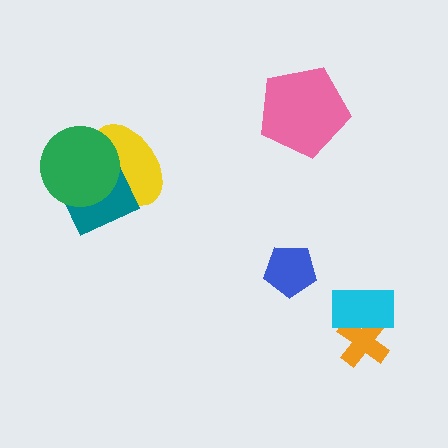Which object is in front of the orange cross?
The cyan rectangle is in front of the orange cross.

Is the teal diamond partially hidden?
Yes, it is partially covered by another shape.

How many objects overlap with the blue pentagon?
0 objects overlap with the blue pentagon.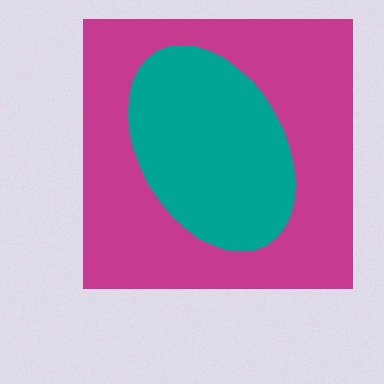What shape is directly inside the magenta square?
The teal ellipse.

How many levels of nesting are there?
2.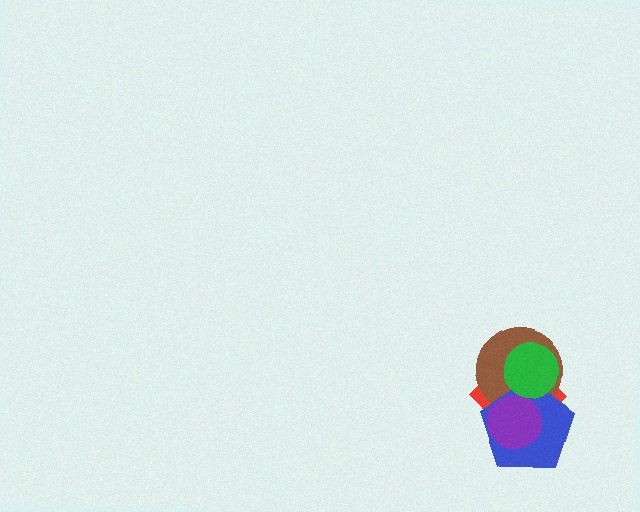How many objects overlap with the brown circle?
4 objects overlap with the brown circle.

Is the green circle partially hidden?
No, no other shape covers it.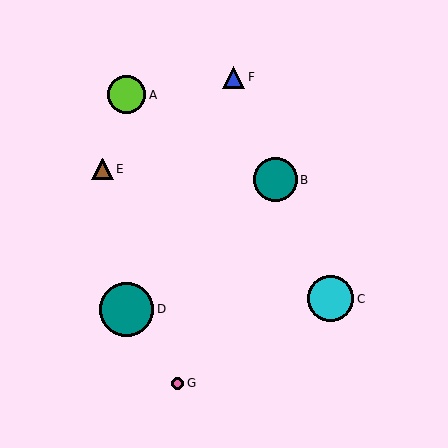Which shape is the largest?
The teal circle (labeled D) is the largest.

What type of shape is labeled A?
Shape A is a lime circle.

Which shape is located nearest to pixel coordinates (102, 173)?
The brown triangle (labeled E) at (102, 169) is nearest to that location.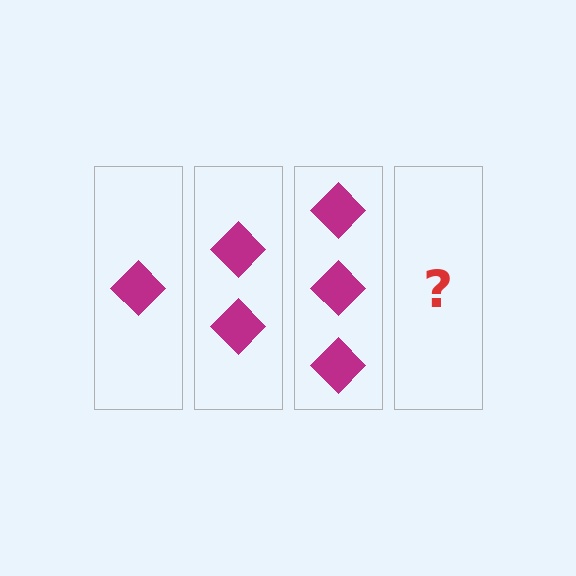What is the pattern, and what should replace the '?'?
The pattern is that each step adds one more diamond. The '?' should be 4 diamonds.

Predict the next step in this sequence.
The next step is 4 diamonds.